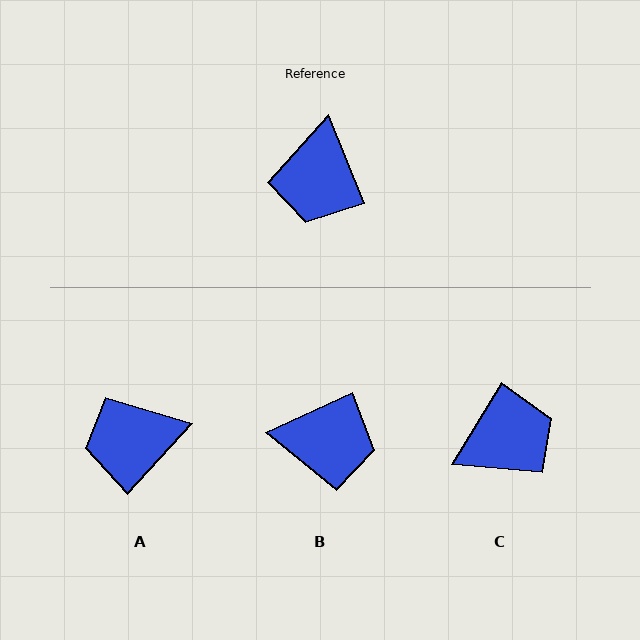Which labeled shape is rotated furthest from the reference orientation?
C, about 127 degrees away.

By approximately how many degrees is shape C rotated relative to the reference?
Approximately 127 degrees counter-clockwise.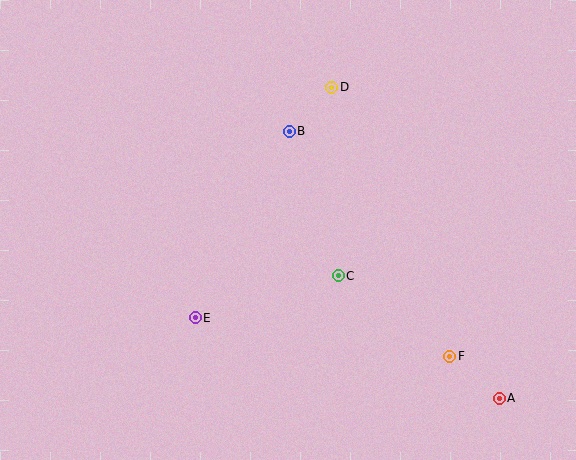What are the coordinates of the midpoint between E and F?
The midpoint between E and F is at (322, 337).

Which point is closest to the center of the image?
Point C at (338, 276) is closest to the center.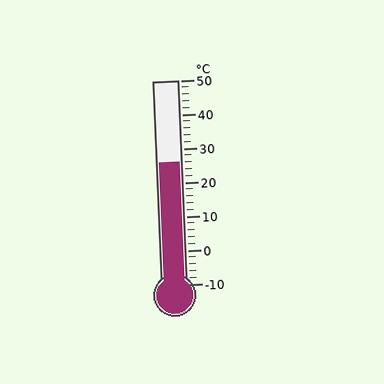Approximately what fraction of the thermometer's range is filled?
The thermometer is filled to approximately 60% of its range.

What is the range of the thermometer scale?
The thermometer scale ranges from -10°C to 50°C.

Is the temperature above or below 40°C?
The temperature is below 40°C.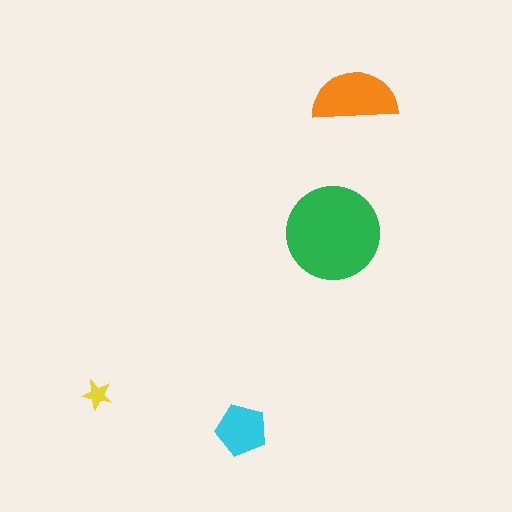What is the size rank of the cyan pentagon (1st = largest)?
3rd.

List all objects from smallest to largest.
The yellow star, the cyan pentagon, the orange semicircle, the green circle.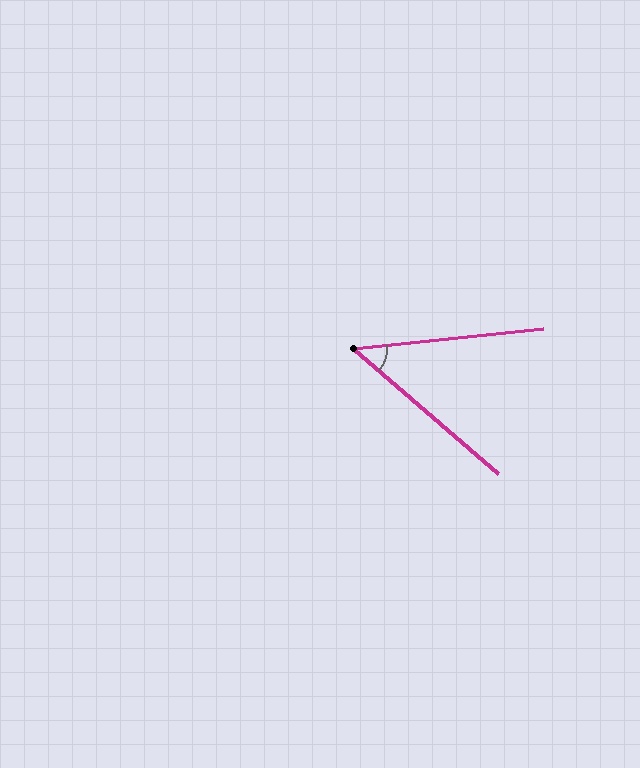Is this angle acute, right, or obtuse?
It is acute.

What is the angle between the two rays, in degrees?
Approximately 47 degrees.